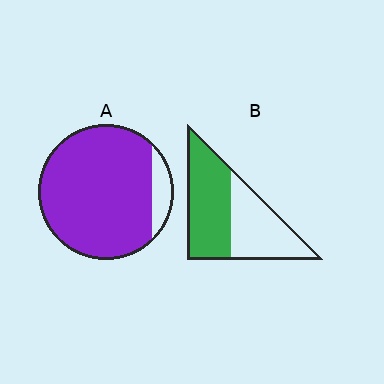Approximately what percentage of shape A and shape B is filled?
A is approximately 90% and B is approximately 55%.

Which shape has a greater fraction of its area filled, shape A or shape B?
Shape A.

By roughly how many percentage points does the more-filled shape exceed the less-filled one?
By roughly 35 percentage points (A over B).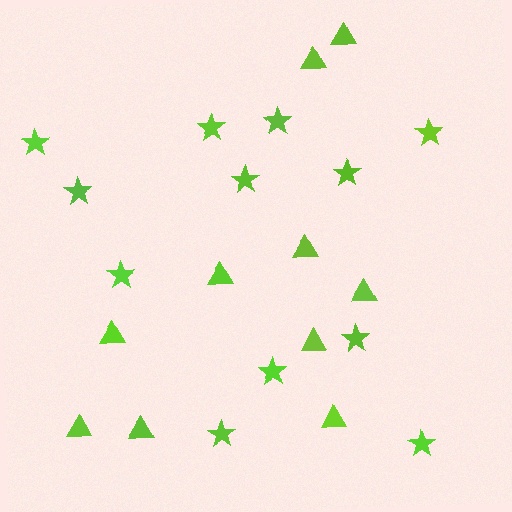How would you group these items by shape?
There are 2 groups: one group of stars (12) and one group of triangles (10).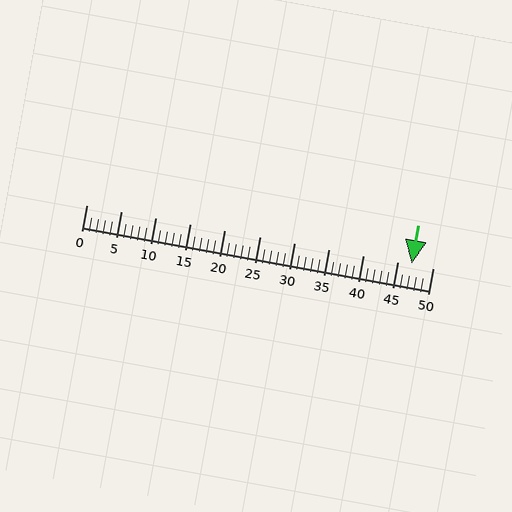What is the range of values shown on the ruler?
The ruler shows values from 0 to 50.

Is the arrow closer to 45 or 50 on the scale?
The arrow is closer to 45.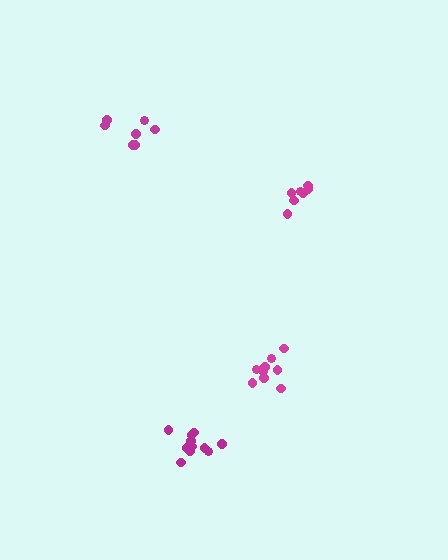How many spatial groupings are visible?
There are 4 spatial groupings.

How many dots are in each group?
Group 1: 8 dots, Group 2: 12 dots, Group 3: 7 dots, Group 4: 9 dots (36 total).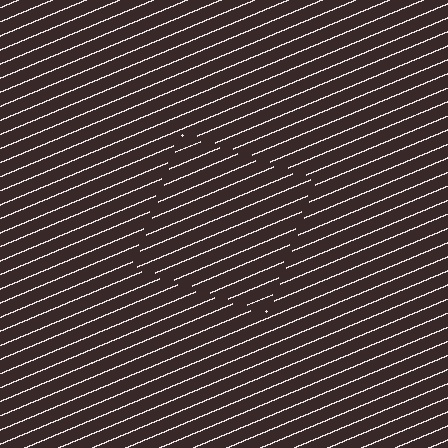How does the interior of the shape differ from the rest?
The interior of the shape contains the same grating, shifted by half a period — the contour is defined by the phase discontinuity where line-ends from the inner and outer gratings abut.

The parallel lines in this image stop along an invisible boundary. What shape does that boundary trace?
An illusory square. The interior of the shape contains the same grating, shifted by half a period — the contour is defined by the phase discontinuity where line-ends from the inner and outer gratings abut.